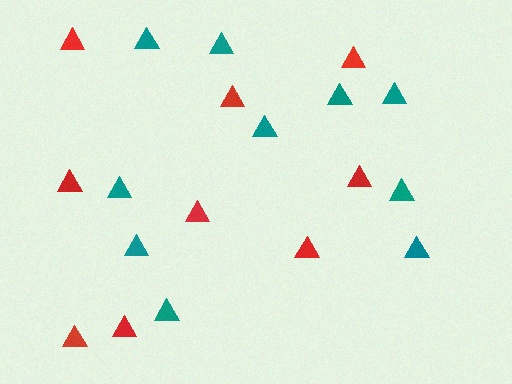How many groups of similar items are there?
There are 2 groups: one group of red triangles (9) and one group of teal triangles (10).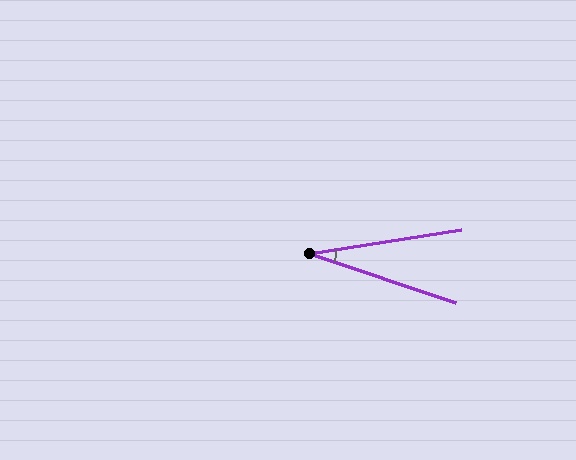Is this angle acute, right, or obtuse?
It is acute.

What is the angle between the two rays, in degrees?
Approximately 28 degrees.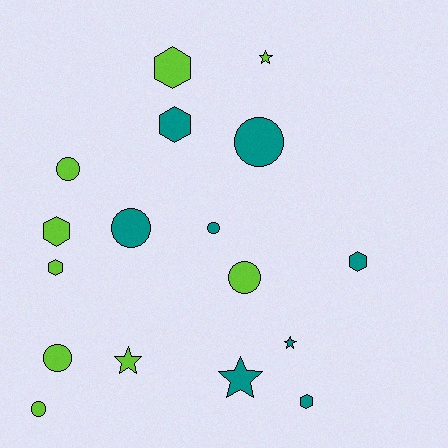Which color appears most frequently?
Lime, with 9 objects.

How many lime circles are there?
There are 4 lime circles.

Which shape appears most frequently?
Circle, with 7 objects.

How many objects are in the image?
There are 17 objects.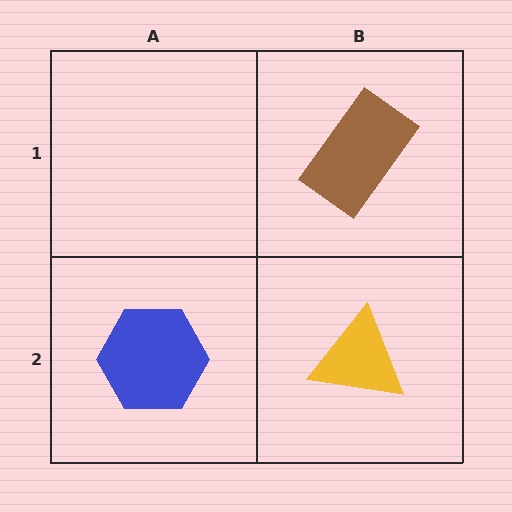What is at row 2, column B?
A yellow triangle.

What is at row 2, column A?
A blue hexagon.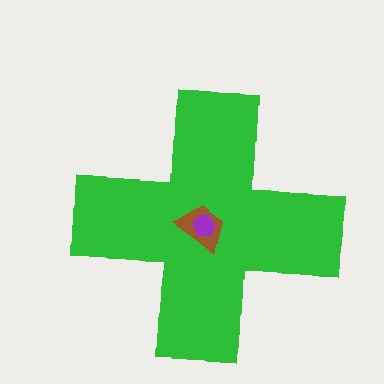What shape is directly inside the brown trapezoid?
The purple hexagon.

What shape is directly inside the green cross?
The brown trapezoid.